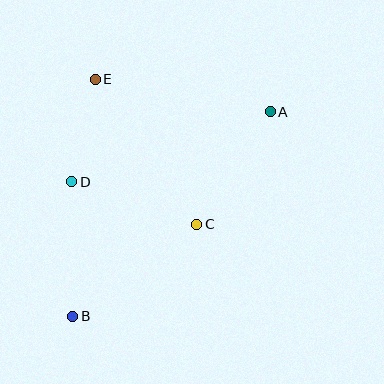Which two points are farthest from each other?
Points A and B are farthest from each other.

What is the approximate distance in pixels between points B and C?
The distance between B and C is approximately 154 pixels.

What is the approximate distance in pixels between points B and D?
The distance between B and D is approximately 134 pixels.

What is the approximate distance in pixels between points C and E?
The distance between C and E is approximately 177 pixels.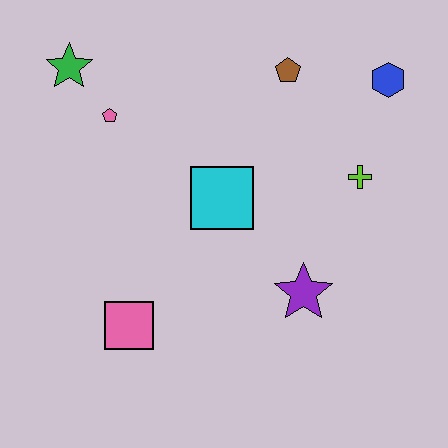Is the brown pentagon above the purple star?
Yes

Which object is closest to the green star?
The pink pentagon is closest to the green star.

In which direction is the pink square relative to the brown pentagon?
The pink square is below the brown pentagon.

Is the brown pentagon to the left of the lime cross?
Yes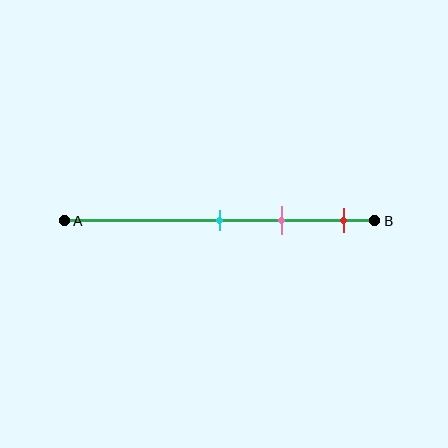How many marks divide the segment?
There are 3 marks dividing the segment.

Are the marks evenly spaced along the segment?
Yes, the marks are approximately evenly spaced.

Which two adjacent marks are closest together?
The cyan and pink marks are the closest adjacent pair.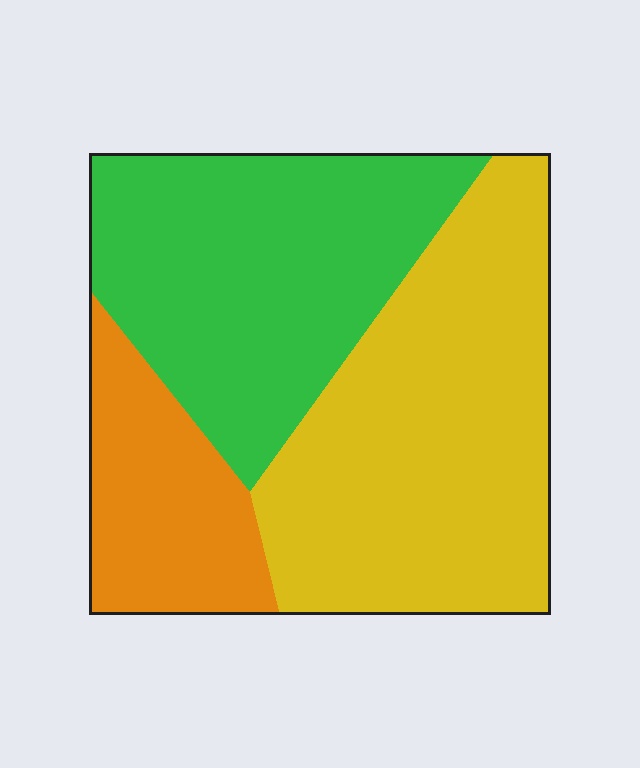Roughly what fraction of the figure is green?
Green takes up about three eighths (3/8) of the figure.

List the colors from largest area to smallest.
From largest to smallest: yellow, green, orange.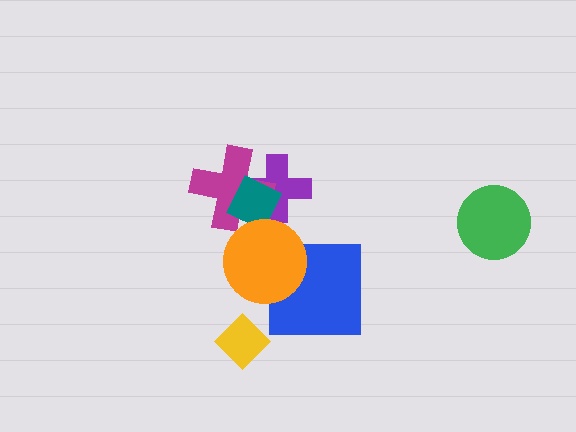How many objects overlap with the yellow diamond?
0 objects overlap with the yellow diamond.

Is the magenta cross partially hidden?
Yes, it is partially covered by another shape.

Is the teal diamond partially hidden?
Yes, it is partially covered by another shape.